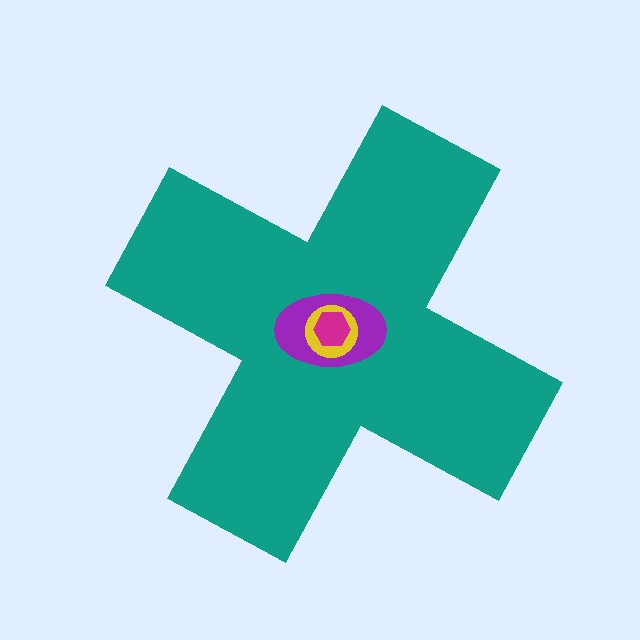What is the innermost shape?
The magenta hexagon.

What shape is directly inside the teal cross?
The purple ellipse.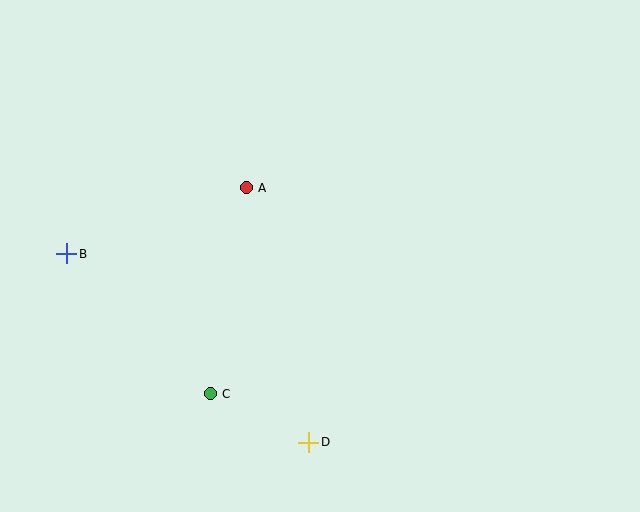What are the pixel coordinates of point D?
Point D is at (309, 442).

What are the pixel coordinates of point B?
Point B is at (67, 254).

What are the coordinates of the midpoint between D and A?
The midpoint between D and A is at (277, 315).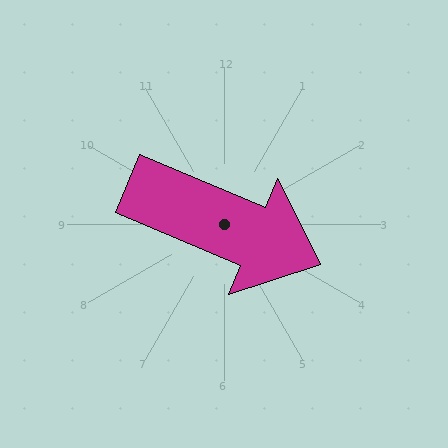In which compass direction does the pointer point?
Southeast.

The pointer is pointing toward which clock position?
Roughly 4 o'clock.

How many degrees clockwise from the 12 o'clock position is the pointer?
Approximately 113 degrees.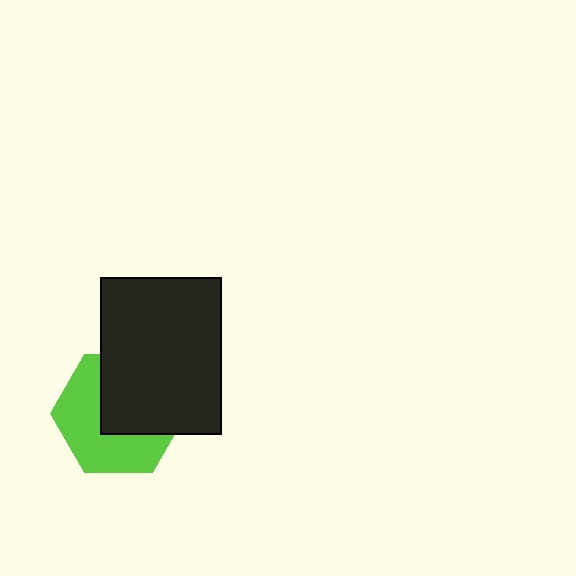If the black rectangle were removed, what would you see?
You would see the complete lime hexagon.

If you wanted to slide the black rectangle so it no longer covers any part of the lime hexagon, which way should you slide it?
Slide it toward the upper-right — that is the most direct way to separate the two shapes.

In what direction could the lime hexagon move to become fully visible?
The lime hexagon could move toward the lower-left. That would shift it out from behind the black rectangle entirely.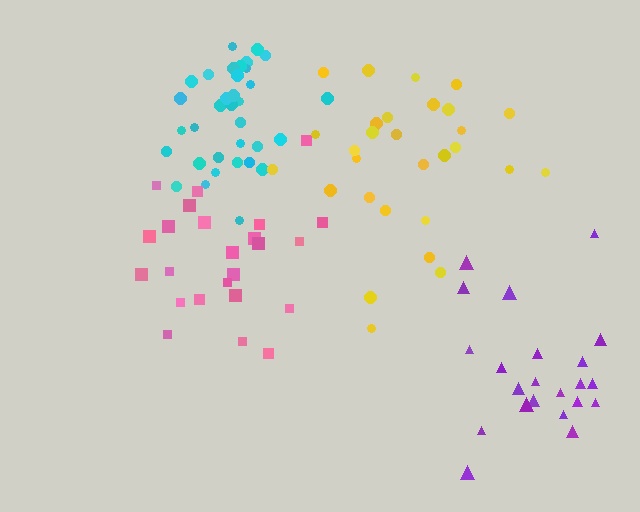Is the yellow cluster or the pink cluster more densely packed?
Yellow.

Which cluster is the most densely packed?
Cyan.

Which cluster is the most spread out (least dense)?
Pink.